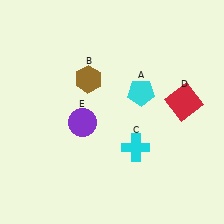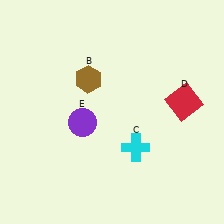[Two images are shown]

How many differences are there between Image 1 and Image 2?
There is 1 difference between the two images.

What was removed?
The cyan pentagon (A) was removed in Image 2.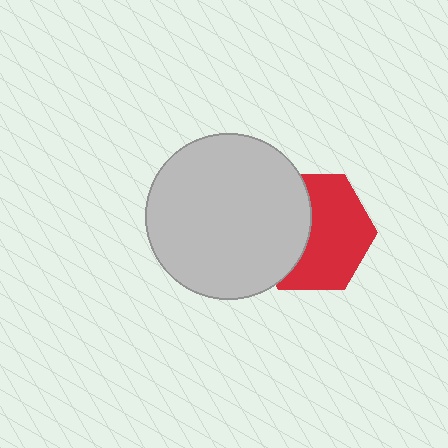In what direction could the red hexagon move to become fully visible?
The red hexagon could move right. That would shift it out from behind the light gray circle entirely.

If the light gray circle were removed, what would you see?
You would see the complete red hexagon.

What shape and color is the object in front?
The object in front is a light gray circle.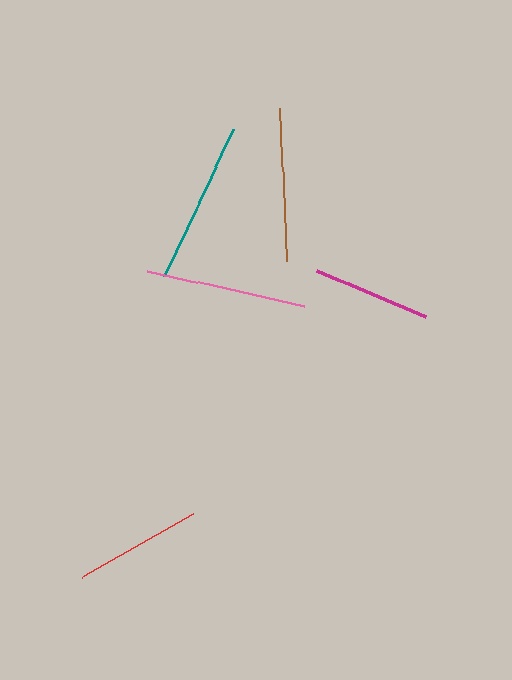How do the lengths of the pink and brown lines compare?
The pink and brown lines are approximately the same length.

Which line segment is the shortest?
The magenta line is the shortest at approximately 117 pixels.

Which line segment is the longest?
The teal line is the longest at approximately 162 pixels.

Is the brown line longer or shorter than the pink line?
The pink line is longer than the brown line.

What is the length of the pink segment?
The pink segment is approximately 160 pixels long.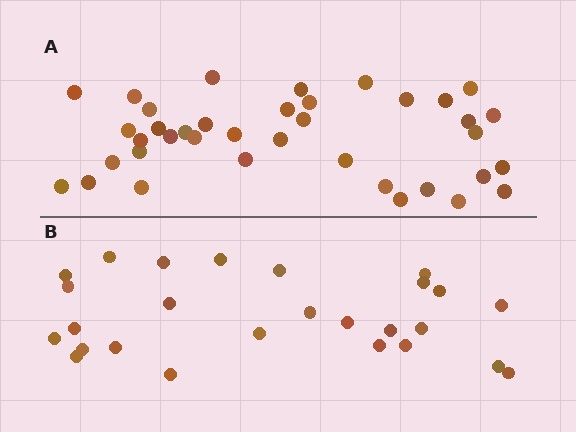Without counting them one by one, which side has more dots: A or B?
Region A (the top region) has more dots.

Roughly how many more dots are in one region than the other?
Region A has roughly 12 or so more dots than region B.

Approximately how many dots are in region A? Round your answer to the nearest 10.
About 40 dots. (The exact count is 38, which rounds to 40.)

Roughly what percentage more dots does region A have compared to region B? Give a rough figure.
About 45% more.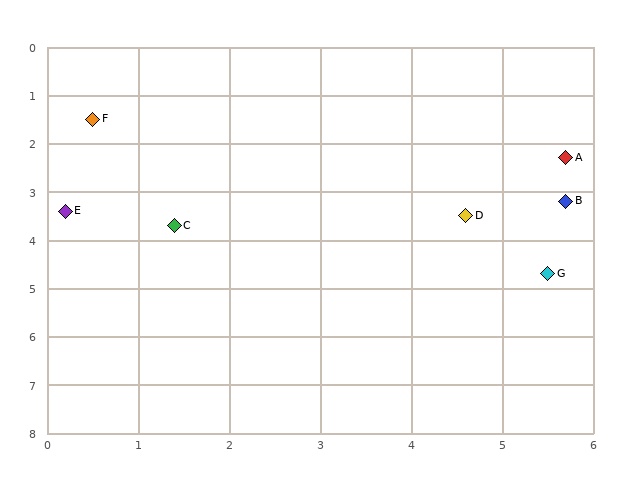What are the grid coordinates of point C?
Point C is at approximately (1.4, 3.7).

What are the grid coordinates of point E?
Point E is at approximately (0.2, 3.4).